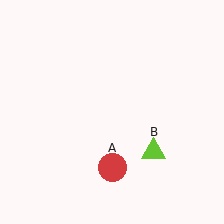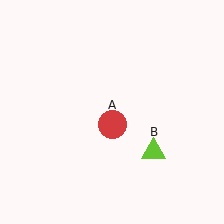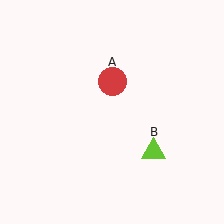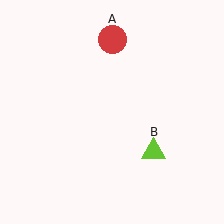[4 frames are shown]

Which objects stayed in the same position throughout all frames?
Lime triangle (object B) remained stationary.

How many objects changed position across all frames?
1 object changed position: red circle (object A).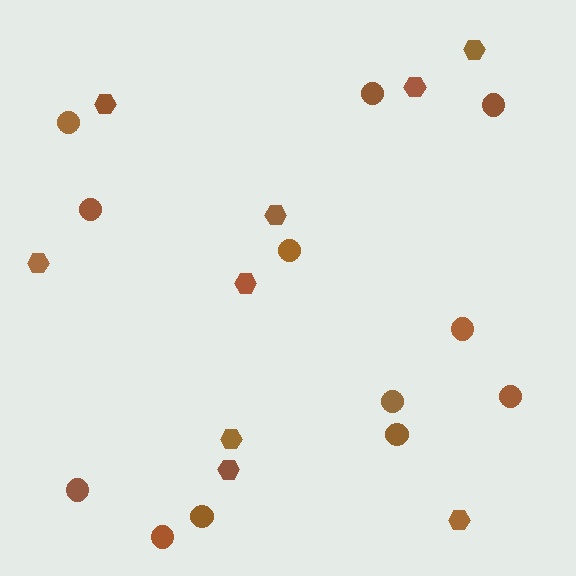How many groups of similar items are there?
There are 2 groups: one group of hexagons (9) and one group of circles (12).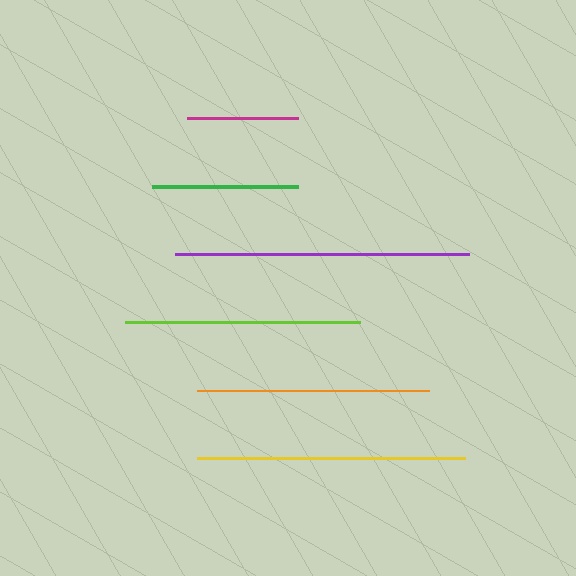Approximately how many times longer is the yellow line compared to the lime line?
The yellow line is approximately 1.1 times the length of the lime line.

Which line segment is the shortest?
The magenta line is the shortest at approximately 111 pixels.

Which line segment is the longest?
The purple line is the longest at approximately 294 pixels.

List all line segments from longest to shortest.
From longest to shortest: purple, yellow, lime, orange, green, magenta.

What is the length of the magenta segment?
The magenta segment is approximately 111 pixels long.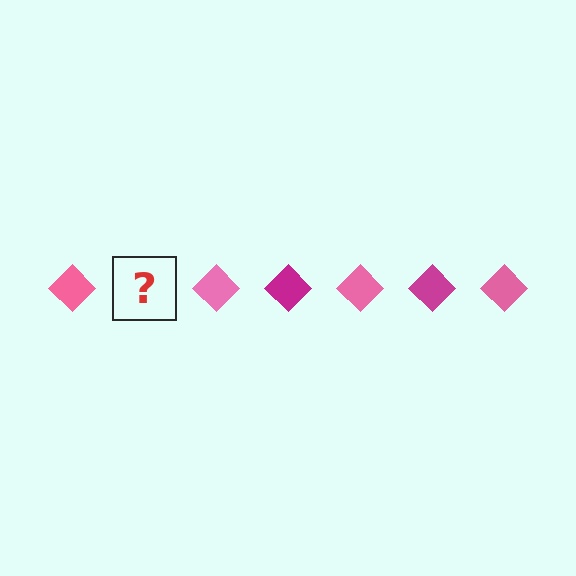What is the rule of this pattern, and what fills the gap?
The rule is that the pattern cycles through pink, magenta diamonds. The gap should be filled with a magenta diamond.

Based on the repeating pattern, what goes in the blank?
The blank should be a magenta diamond.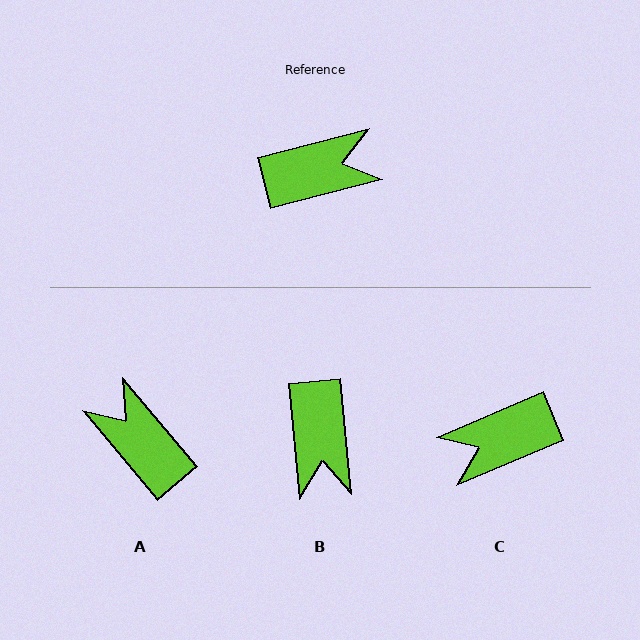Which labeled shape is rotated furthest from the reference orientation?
C, about 171 degrees away.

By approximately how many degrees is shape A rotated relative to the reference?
Approximately 115 degrees counter-clockwise.